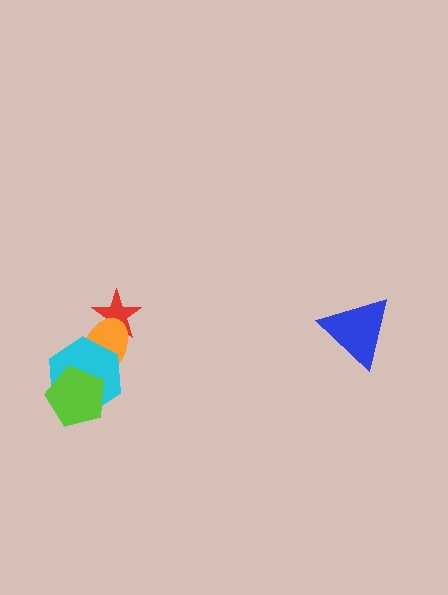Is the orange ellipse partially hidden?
Yes, it is partially covered by another shape.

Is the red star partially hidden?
Yes, it is partially covered by another shape.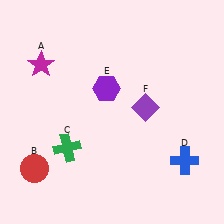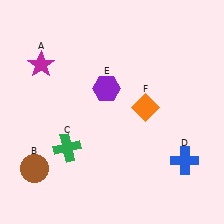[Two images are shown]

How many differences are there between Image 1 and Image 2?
There are 2 differences between the two images.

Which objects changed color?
B changed from red to brown. F changed from purple to orange.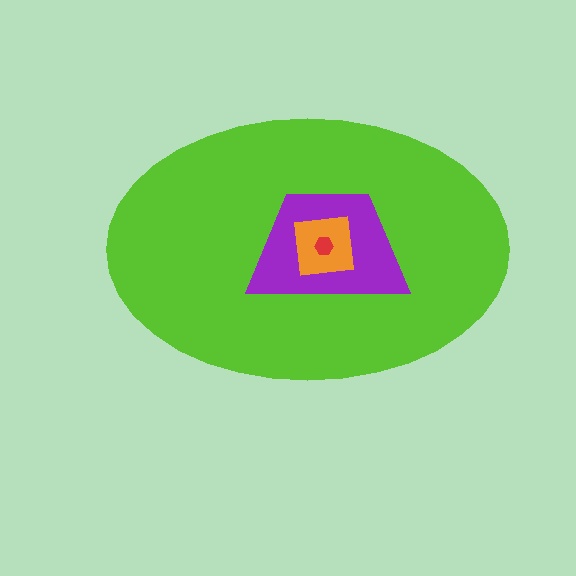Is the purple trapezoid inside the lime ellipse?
Yes.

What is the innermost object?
The red hexagon.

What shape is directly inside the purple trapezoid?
The orange square.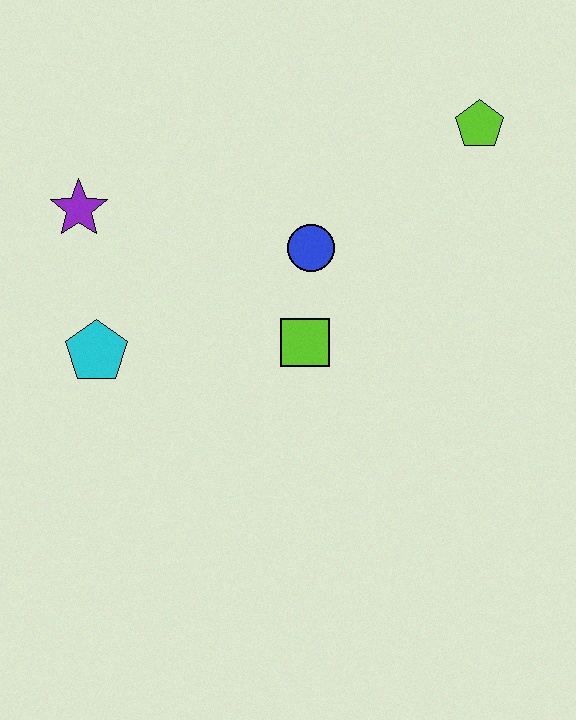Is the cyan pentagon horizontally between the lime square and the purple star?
Yes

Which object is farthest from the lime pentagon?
The cyan pentagon is farthest from the lime pentagon.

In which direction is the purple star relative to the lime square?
The purple star is to the left of the lime square.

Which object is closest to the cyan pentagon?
The purple star is closest to the cyan pentagon.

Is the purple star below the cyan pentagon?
No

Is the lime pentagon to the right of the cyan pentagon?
Yes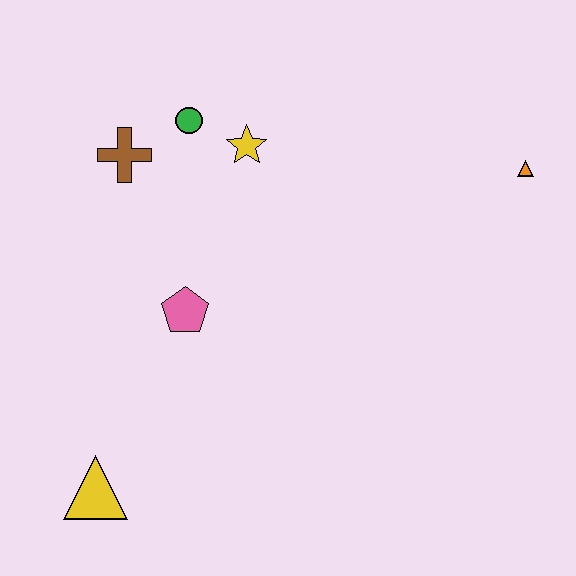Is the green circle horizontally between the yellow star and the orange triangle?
No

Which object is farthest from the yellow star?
The yellow triangle is farthest from the yellow star.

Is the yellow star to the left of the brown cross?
No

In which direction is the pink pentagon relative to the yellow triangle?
The pink pentagon is above the yellow triangle.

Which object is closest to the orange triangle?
The yellow star is closest to the orange triangle.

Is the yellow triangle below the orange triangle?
Yes